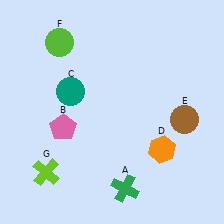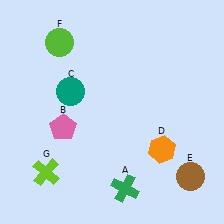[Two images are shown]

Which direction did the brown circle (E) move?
The brown circle (E) moved down.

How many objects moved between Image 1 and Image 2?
1 object moved between the two images.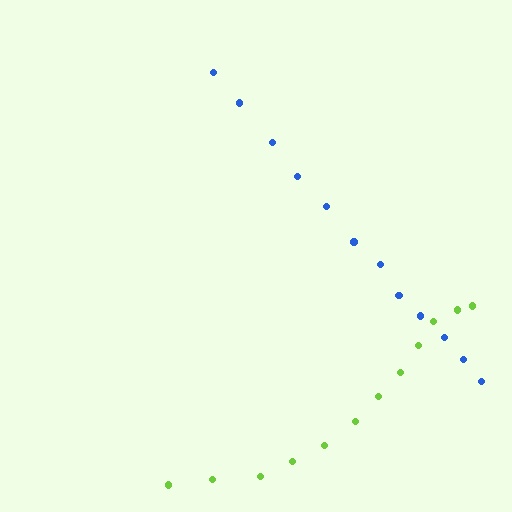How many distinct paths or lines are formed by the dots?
There are 2 distinct paths.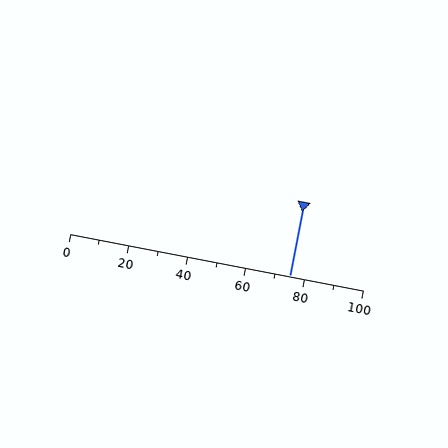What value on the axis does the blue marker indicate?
The marker indicates approximately 75.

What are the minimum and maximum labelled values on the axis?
The axis runs from 0 to 100.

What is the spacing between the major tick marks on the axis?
The major ticks are spaced 20 apart.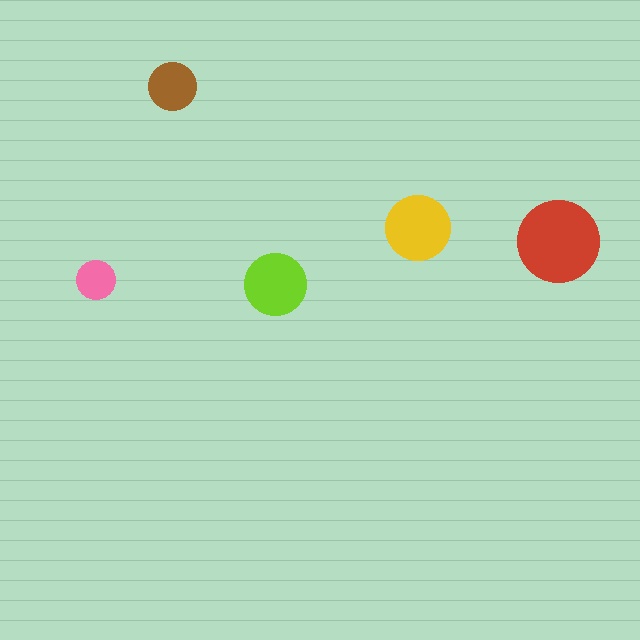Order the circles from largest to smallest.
the red one, the yellow one, the lime one, the brown one, the pink one.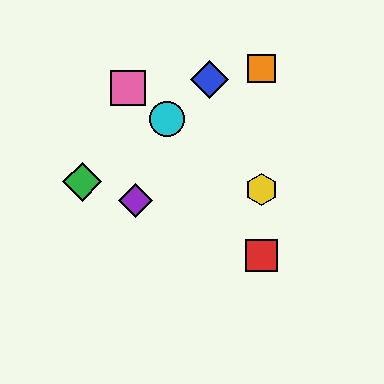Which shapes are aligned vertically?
The red square, the yellow hexagon, the orange square are aligned vertically.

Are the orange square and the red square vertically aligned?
Yes, both are at x≈262.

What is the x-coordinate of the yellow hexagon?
The yellow hexagon is at x≈262.